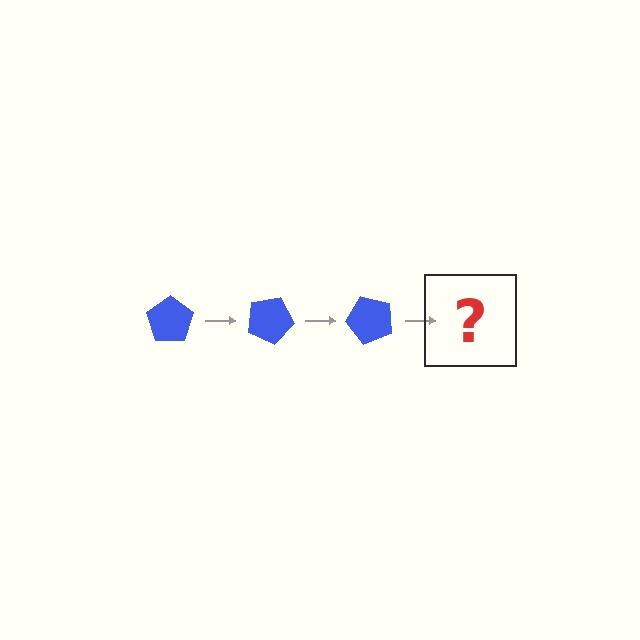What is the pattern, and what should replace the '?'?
The pattern is that the pentagon rotates 25 degrees each step. The '?' should be a blue pentagon rotated 75 degrees.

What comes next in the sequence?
The next element should be a blue pentagon rotated 75 degrees.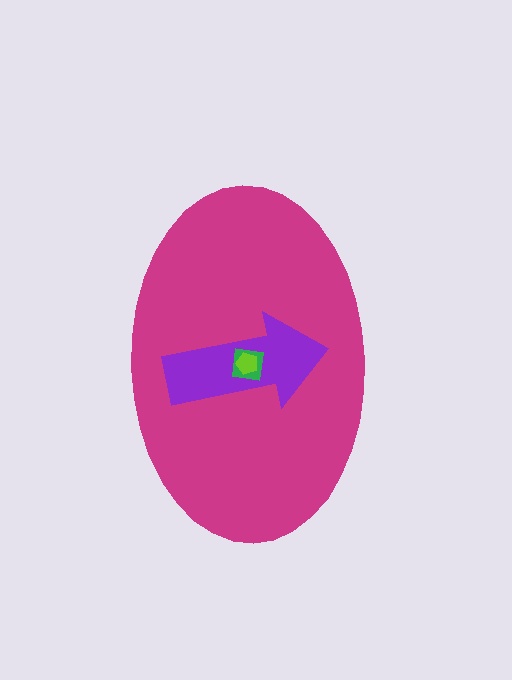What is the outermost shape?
The magenta ellipse.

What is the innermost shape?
The lime pentagon.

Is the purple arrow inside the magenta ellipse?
Yes.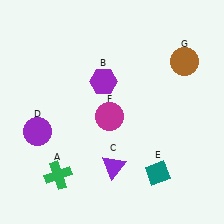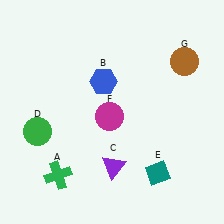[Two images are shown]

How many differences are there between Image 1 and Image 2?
There are 2 differences between the two images.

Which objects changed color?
B changed from purple to blue. D changed from purple to green.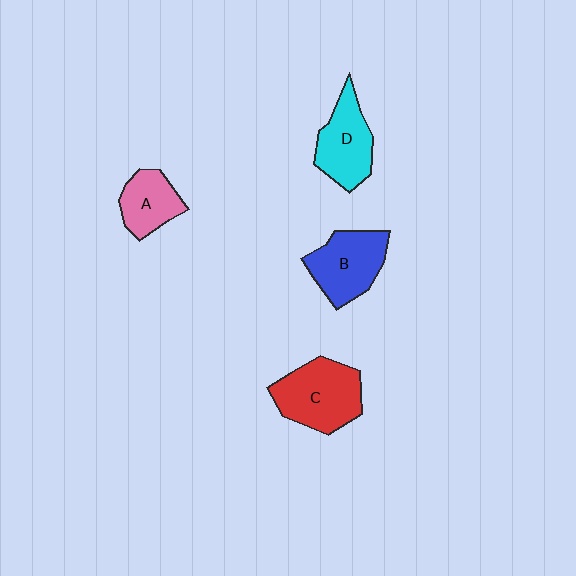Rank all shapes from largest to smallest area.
From largest to smallest: C (red), B (blue), D (cyan), A (pink).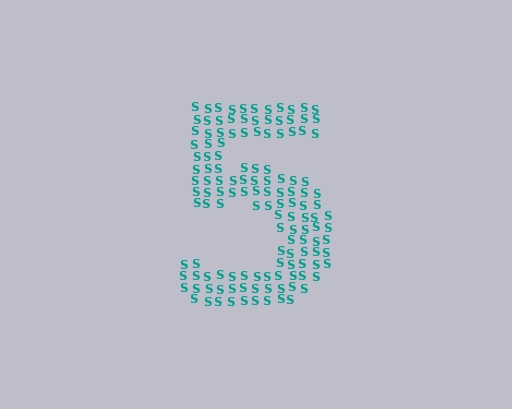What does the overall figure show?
The overall figure shows the digit 5.